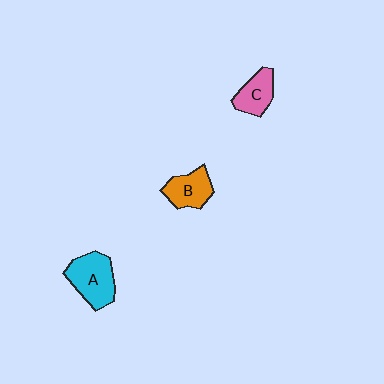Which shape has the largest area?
Shape A (cyan).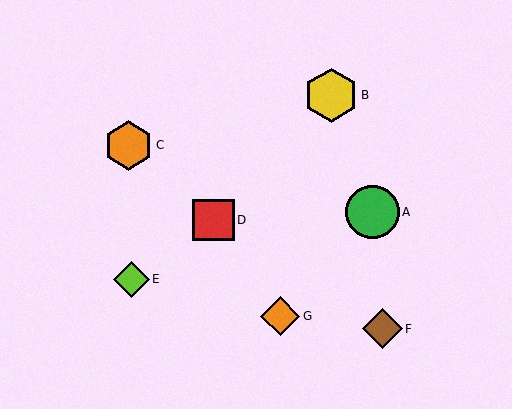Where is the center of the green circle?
The center of the green circle is at (373, 212).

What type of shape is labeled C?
Shape C is an orange hexagon.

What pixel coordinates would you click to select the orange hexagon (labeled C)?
Click at (129, 145) to select the orange hexagon C.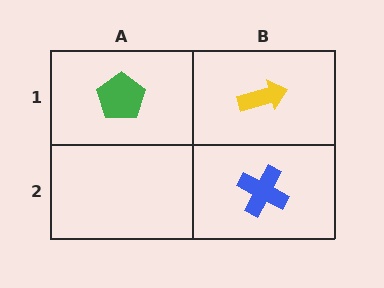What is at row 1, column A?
A green pentagon.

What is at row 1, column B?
A yellow arrow.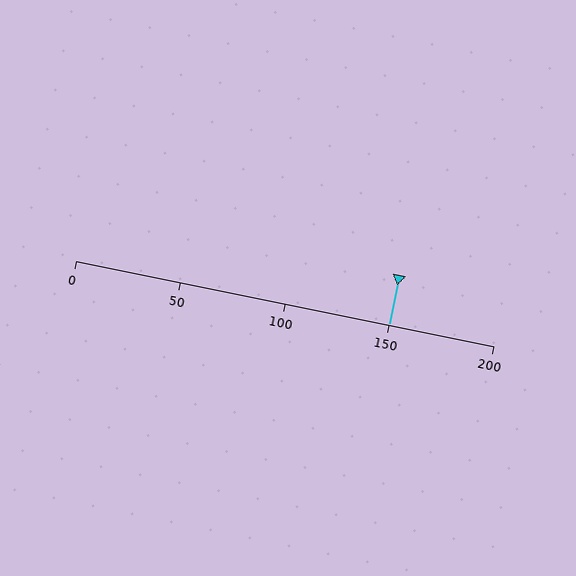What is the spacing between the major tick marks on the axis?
The major ticks are spaced 50 apart.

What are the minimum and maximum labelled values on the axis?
The axis runs from 0 to 200.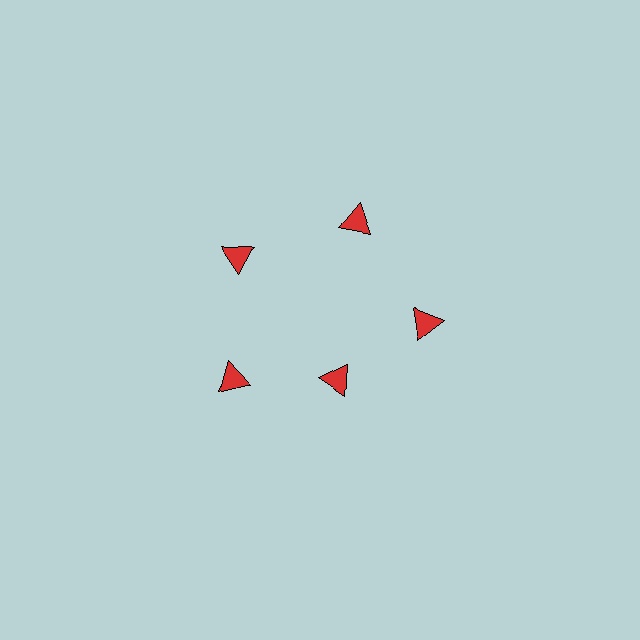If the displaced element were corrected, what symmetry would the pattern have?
It would have 5-fold rotational symmetry — the pattern would map onto itself every 72 degrees.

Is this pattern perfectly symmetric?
No. The 5 red triangles are arranged in a ring, but one element near the 5 o'clock position is pulled inward toward the center, breaking the 5-fold rotational symmetry.